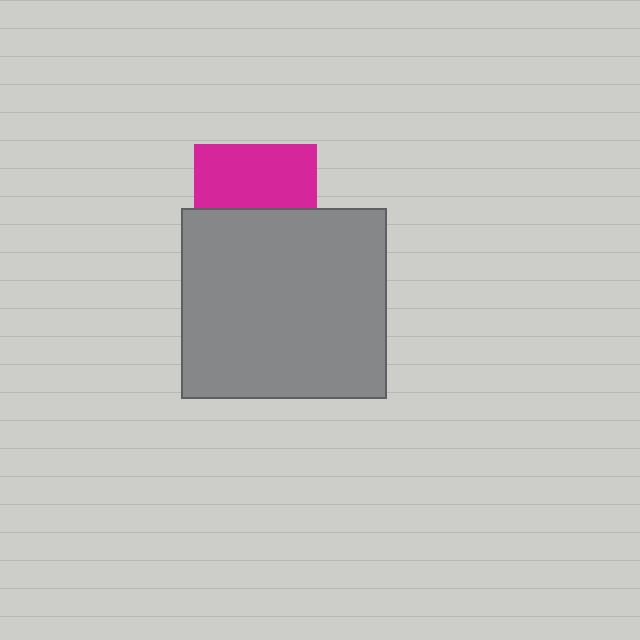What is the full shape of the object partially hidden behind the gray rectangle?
The partially hidden object is a magenta square.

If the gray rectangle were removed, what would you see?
You would see the complete magenta square.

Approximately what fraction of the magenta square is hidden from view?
Roughly 48% of the magenta square is hidden behind the gray rectangle.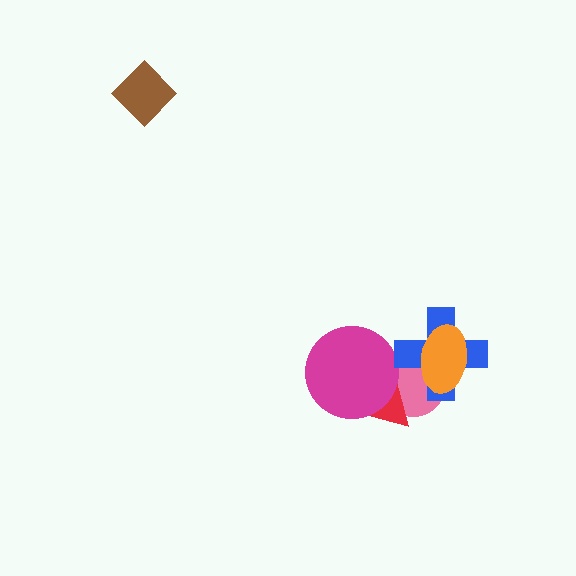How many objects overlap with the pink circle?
4 objects overlap with the pink circle.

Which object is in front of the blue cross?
The orange ellipse is in front of the blue cross.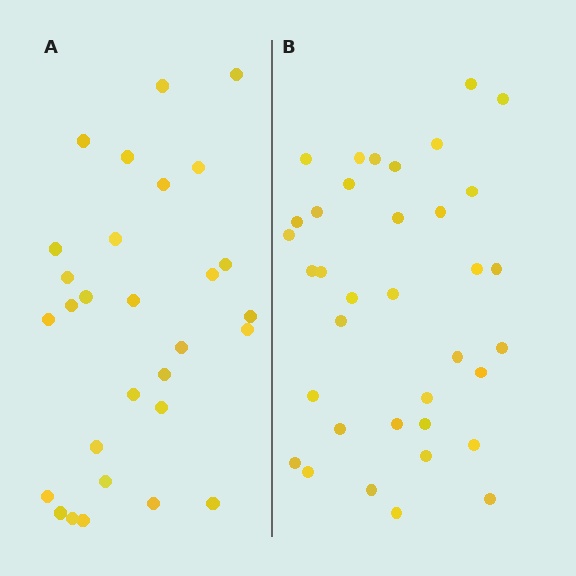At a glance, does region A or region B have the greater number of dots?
Region B (the right region) has more dots.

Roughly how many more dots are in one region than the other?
Region B has roughly 8 or so more dots than region A.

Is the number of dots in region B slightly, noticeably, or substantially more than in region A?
Region B has only slightly more — the two regions are fairly close. The ratio is roughly 1.2 to 1.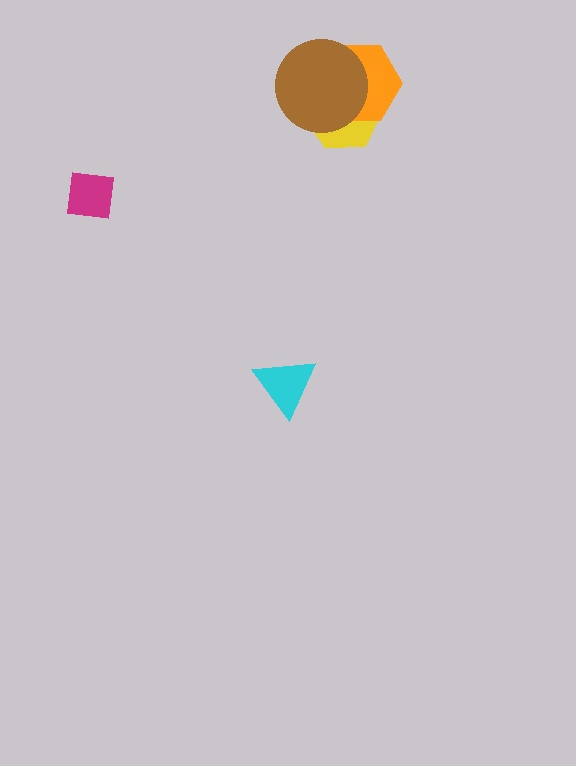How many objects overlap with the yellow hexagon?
2 objects overlap with the yellow hexagon.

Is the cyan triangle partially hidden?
No, no other shape covers it.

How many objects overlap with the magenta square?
0 objects overlap with the magenta square.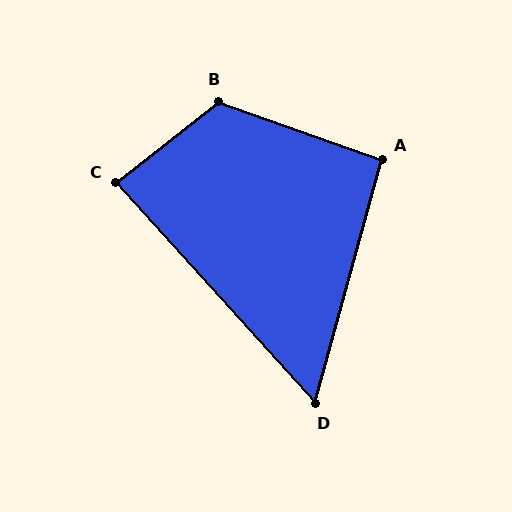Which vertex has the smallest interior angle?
D, at approximately 58 degrees.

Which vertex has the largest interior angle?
B, at approximately 122 degrees.